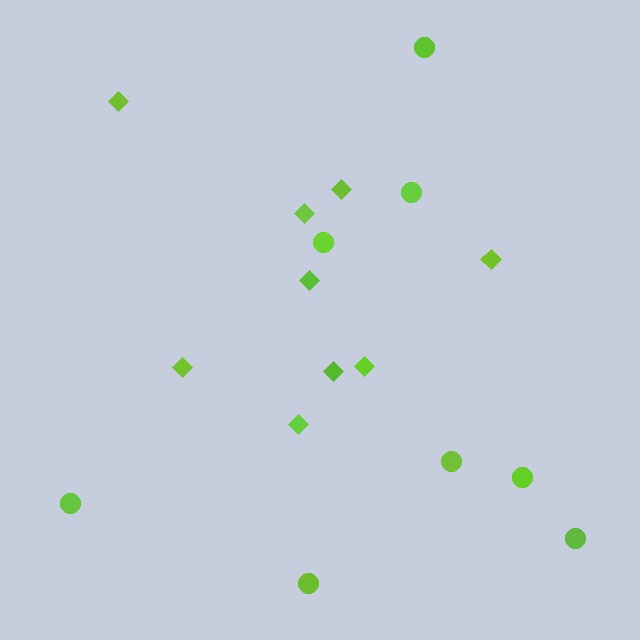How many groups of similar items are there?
There are 2 groups: one group of circles (8) and one group of diamonds (9).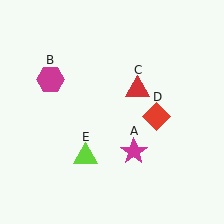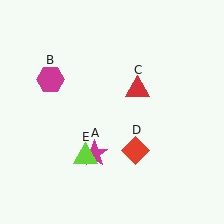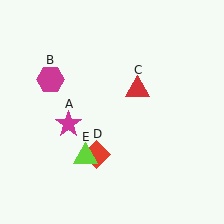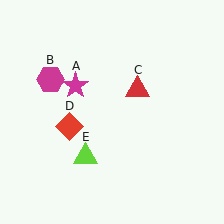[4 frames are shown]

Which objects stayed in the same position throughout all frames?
Magenta hexagon (object B) and red triangle (object C) and lime triangle (object E) remained stationary.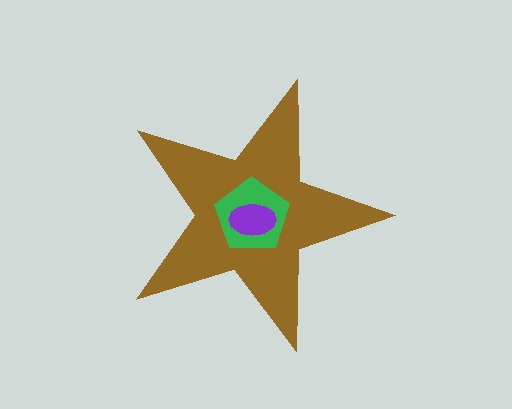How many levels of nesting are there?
3.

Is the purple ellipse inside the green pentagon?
Yes.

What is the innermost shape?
The purple ellipse.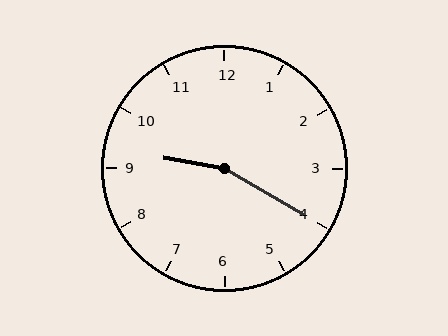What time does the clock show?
9:20.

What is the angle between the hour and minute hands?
Approximately 160 degrees.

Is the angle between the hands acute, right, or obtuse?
It is obtuse.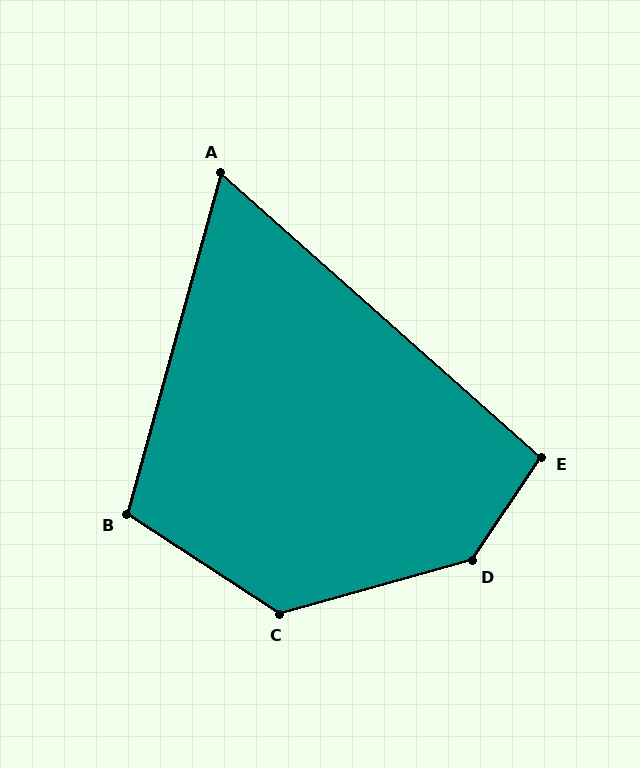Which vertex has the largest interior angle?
D, at approximately 139 degrees.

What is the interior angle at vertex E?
Approximately 98 degrees (obtuse).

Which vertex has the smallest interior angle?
A, at approximately 64 degrees.